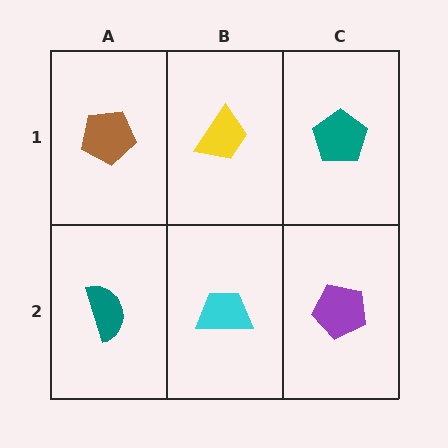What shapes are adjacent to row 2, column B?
A yellow trapezoid (row 1, column B), a teal semicircle (row 2, column A), a purple pentagon (row 2, column C).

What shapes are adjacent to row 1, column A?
A teal semicircle (row 2, column A), a yellow trapezoid (row 1, column B).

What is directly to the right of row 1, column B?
A teal pentagon.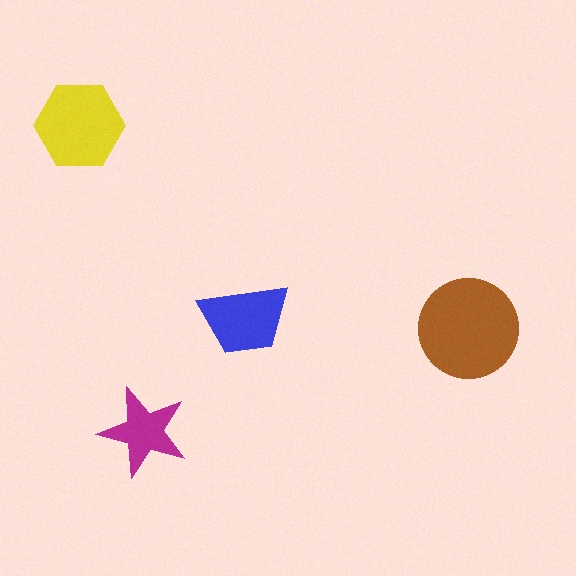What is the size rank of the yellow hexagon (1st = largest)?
2nd.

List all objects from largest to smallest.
The brown circle, the yellow hexagon, the blue trapezoid, the magenta star.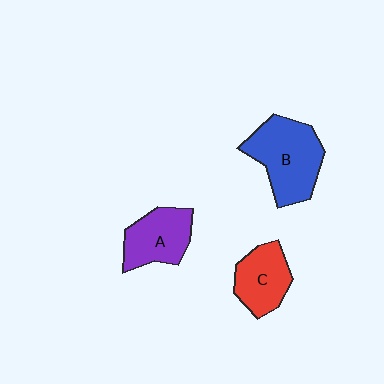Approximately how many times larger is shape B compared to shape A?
Approximately 1.4 times.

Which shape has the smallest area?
Shape C (red).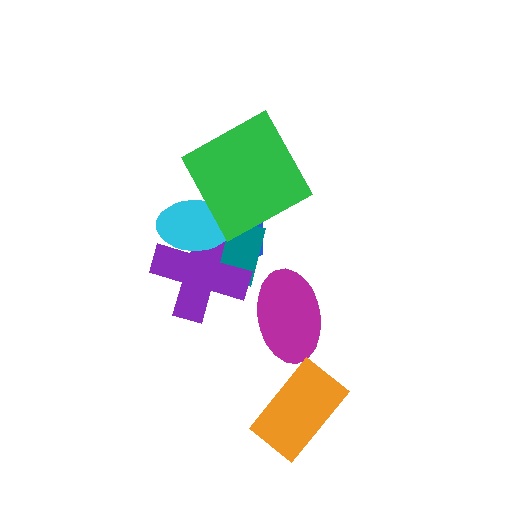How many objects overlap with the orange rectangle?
0 objects overlap with the orange rectangle.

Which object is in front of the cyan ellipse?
The green square is in front of the cyan ellipse.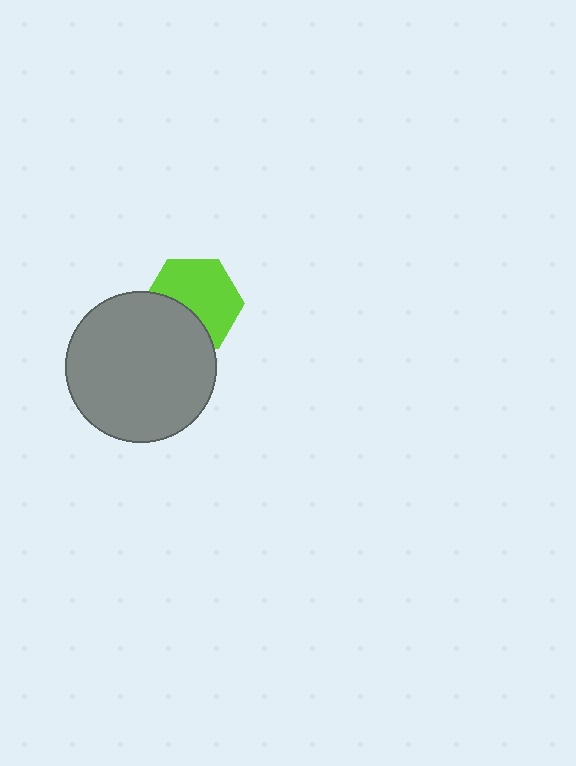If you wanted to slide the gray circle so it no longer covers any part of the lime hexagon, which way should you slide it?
Slide it down — that is the most direct way to separate the two shapes.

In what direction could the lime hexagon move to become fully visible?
The lime hexagon could move up. That would shift it out from behind the gray circle entirely.